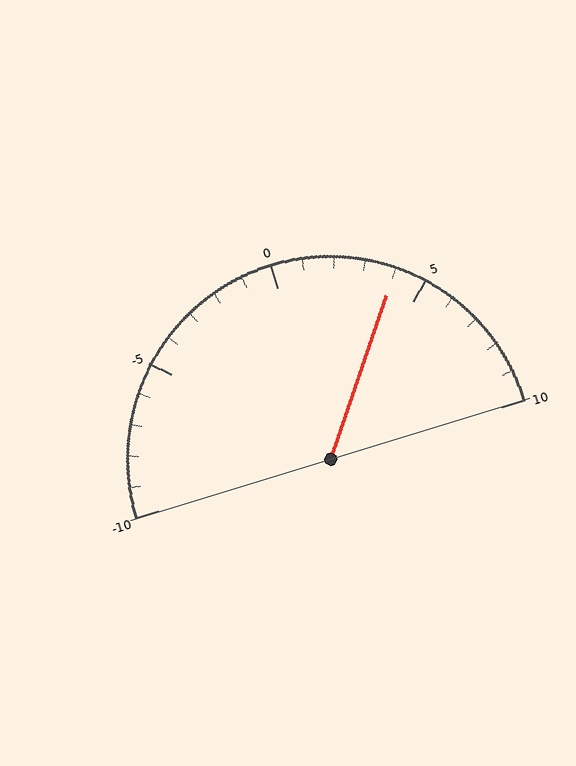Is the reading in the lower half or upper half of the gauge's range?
The reading is in the upper half of the range (-10 to 10).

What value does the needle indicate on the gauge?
The needle indicates approximately 4.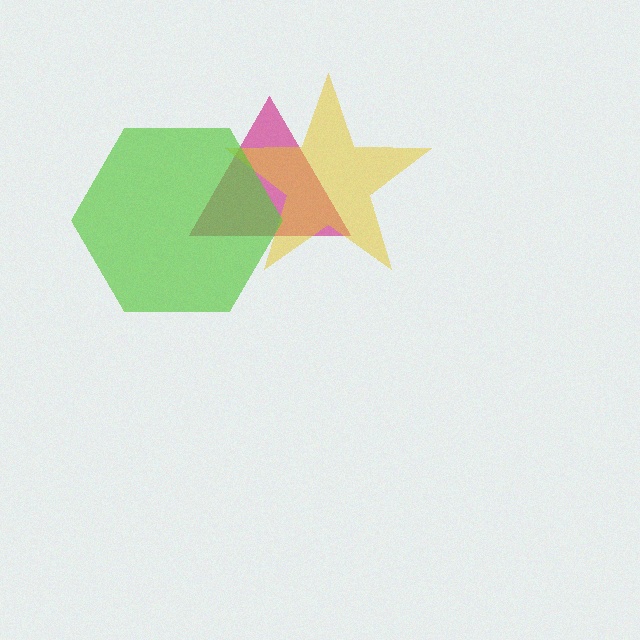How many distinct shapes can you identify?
There are 3 distinct shapes: a magenta triangle, a yellow star, a lime hexagon.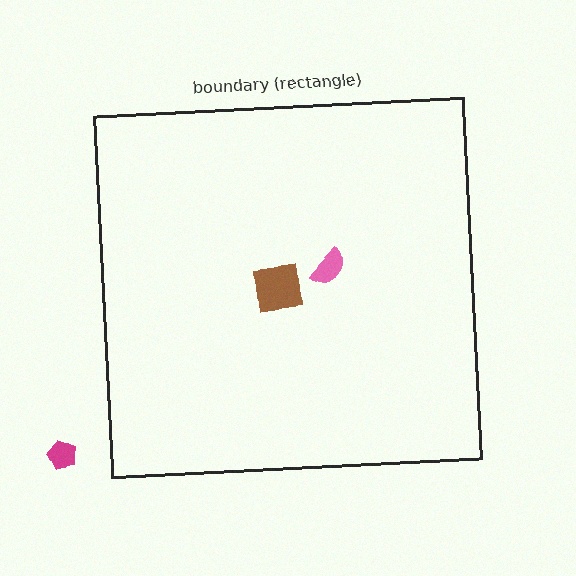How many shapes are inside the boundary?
2 inside, 1 outside.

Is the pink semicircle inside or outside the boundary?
Inside.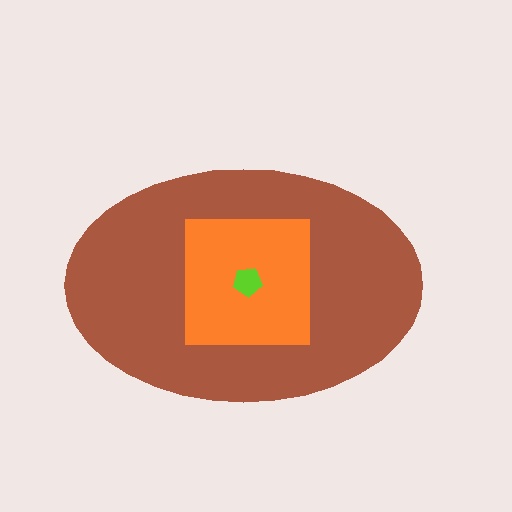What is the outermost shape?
The brown ellipse.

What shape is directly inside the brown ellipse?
The orange square.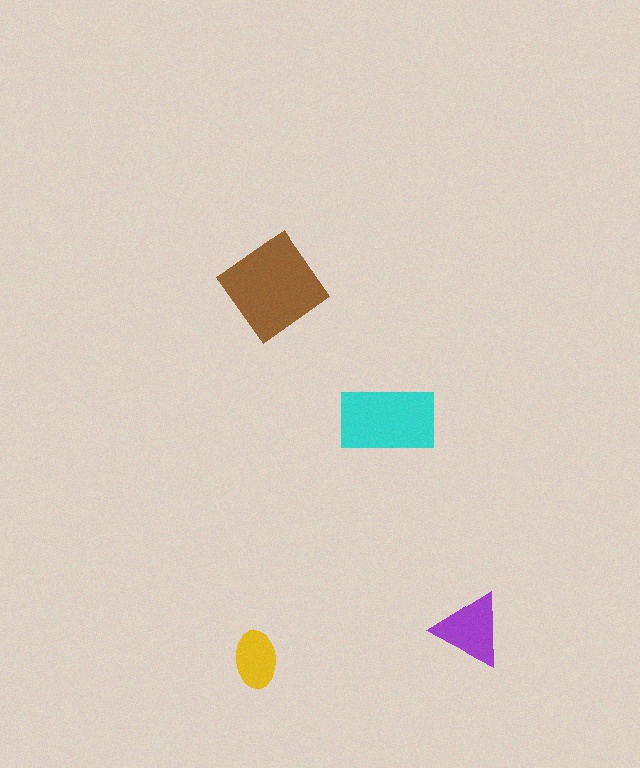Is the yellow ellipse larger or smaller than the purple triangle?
Smaller.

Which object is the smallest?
The yellow ellipse.